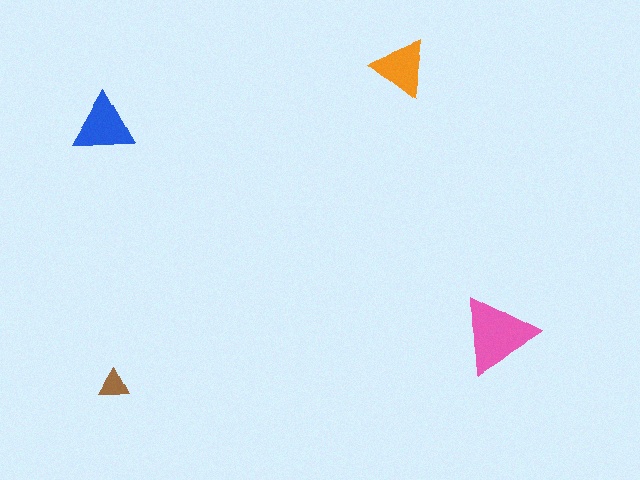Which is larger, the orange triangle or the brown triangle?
The orange one.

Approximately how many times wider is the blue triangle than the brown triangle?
About 2 times wider.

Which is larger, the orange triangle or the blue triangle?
The blue one.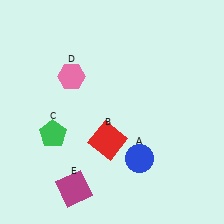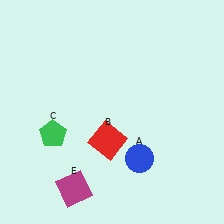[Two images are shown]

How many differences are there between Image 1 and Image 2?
There is 1 difference between the two images.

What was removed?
The pink hexagon (D) was removed in Image 2.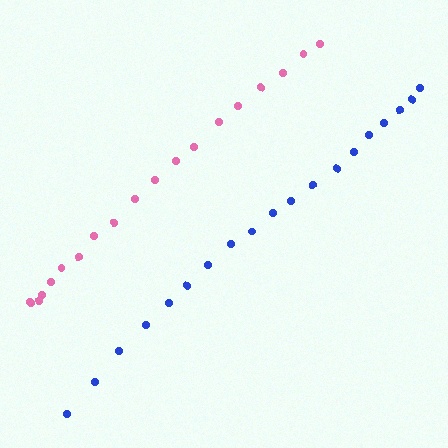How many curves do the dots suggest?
There are 2 distinct paths.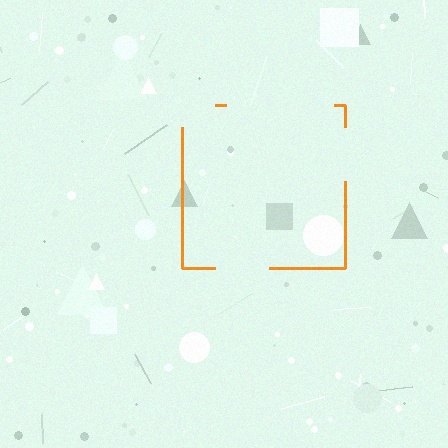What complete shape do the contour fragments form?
The contour fragments form a square.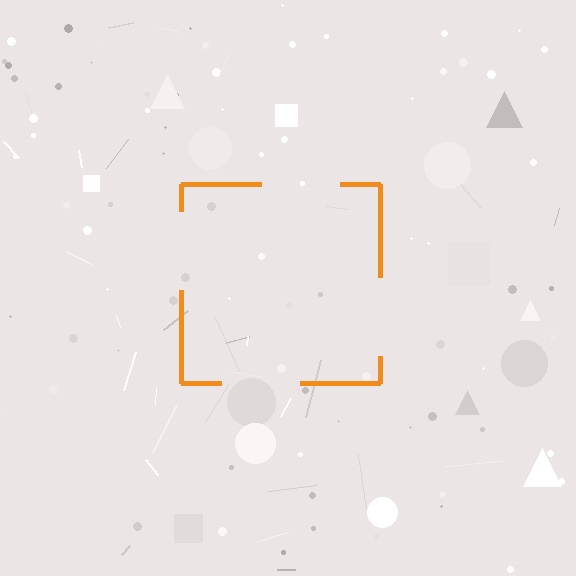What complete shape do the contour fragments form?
The contour fragments form a square.